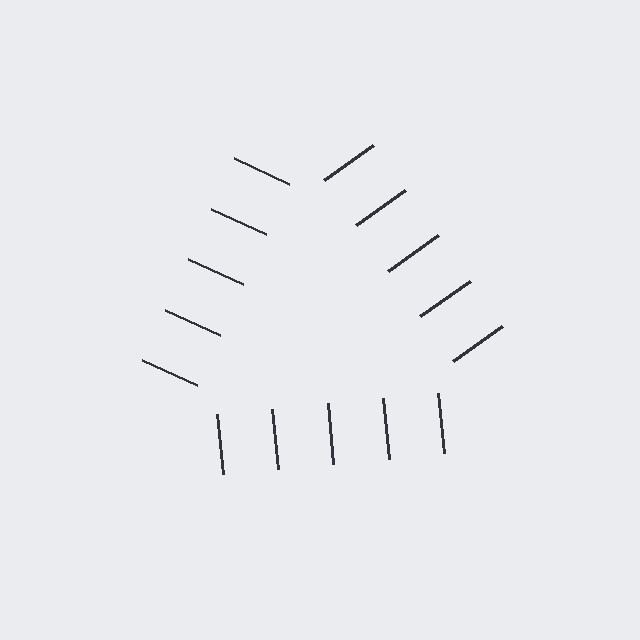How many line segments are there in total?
15 — 5 along each of the 3 edges.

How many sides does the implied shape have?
3 sides — the line-ends trace a triangle.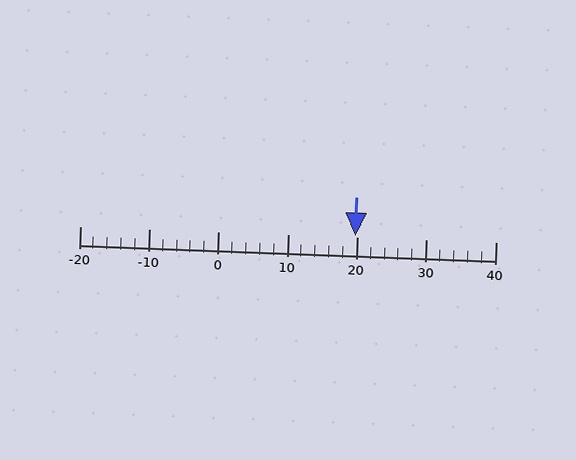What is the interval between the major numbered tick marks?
The major tick marks are spaced 10 units apart.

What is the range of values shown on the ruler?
The ruler shows values from -20 to 40.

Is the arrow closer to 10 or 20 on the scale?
The arrow is closer to 20.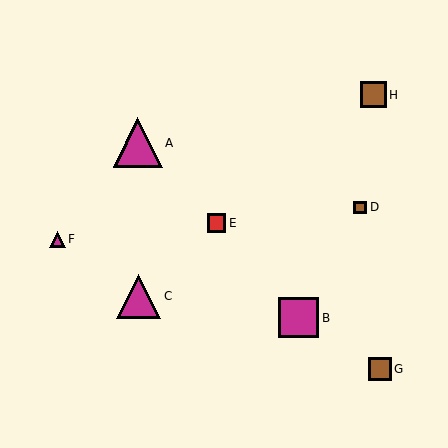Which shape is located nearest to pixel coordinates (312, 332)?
The magenta square (labeled B) at (299, 318) is nearest to that location.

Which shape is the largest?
The magenta triangle (labeled A) is the largest.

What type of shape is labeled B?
Shape B is a magenta square.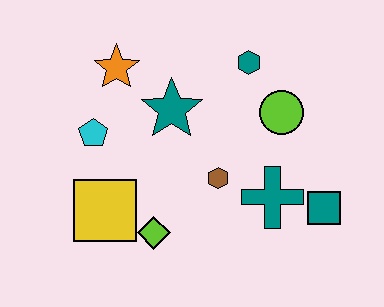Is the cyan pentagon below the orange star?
Yes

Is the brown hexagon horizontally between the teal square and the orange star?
Yes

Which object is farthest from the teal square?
The orange star is farthest from the teal square.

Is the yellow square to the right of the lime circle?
No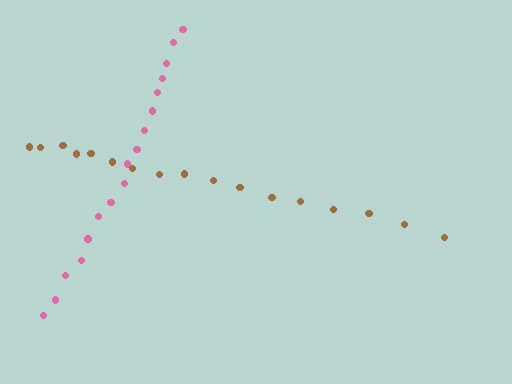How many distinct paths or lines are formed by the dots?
There are 2 distinct paths.